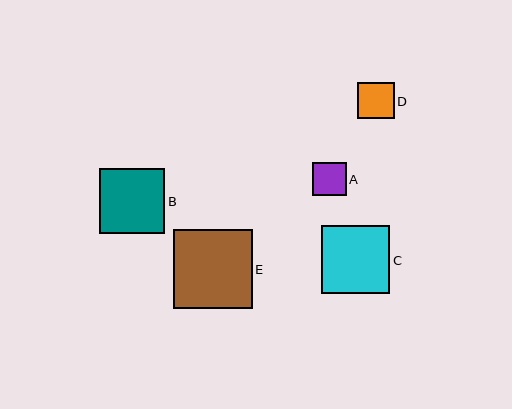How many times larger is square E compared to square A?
Square E is approximately 2.3 times the size of square A.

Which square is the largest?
Square E is the largest with a size of approximately 78 pixels.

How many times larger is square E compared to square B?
Square E is approximately 1.2 times the size of square B.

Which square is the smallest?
Square A is the smallest with a size of approximately 33 pixels.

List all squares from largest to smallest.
From largest to smallest: E, C, B, D, A.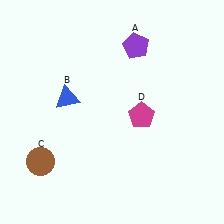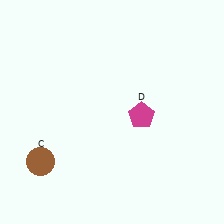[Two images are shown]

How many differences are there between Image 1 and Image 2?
There are 2 differences between the two images.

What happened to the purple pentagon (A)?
The purple pentagon (A) was removed in Image 2. It was in the top-right area of Image 1.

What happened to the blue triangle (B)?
The blue triangle (B) was removed in Image 2. It was in the top-left area of Image 1.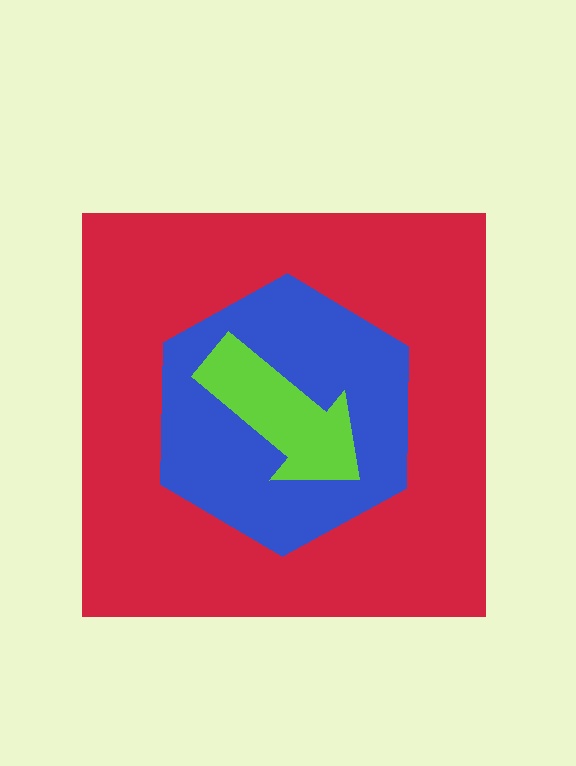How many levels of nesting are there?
3.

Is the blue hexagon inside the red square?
Yes.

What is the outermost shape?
The red square.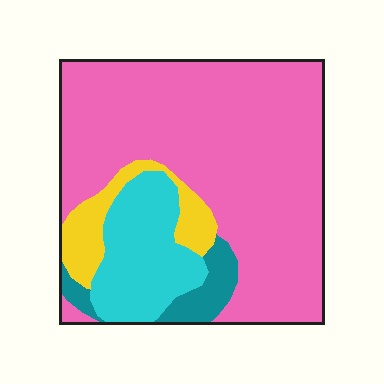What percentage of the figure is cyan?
Cyan covers about 15% of the figure.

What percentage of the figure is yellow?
Yellow takes up about one tenth (1/10) of the figure.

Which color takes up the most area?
Pink, at roughly 70%.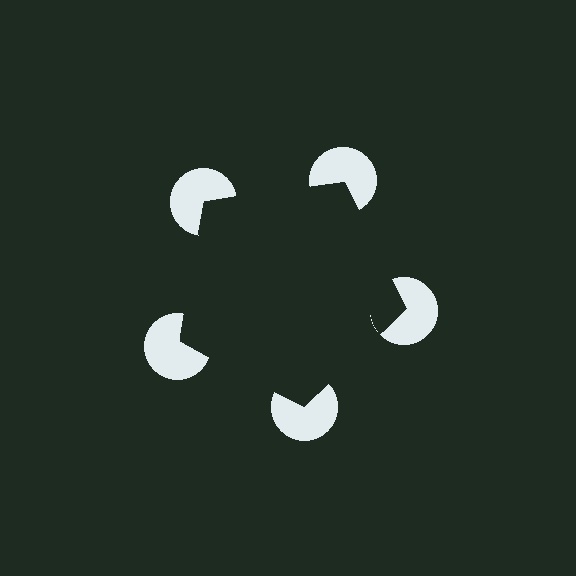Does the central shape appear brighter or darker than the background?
It typically appears slightly darker than the background, even though no actual brightness change is drawn.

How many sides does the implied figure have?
5 sides.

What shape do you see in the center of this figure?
An illusory pentagon — its edges are inferred from the aligned wedge cuts in the pac-man discs, not physically drawn.